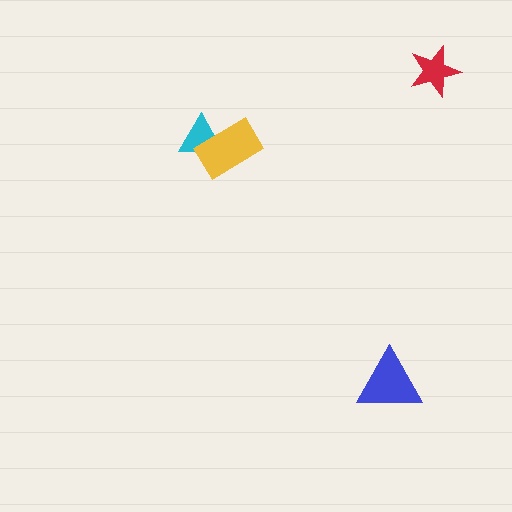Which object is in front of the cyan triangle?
The yellow rectangle is in front of the cyan triangle.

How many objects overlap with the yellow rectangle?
1 object overlaps with the yellow rectangle.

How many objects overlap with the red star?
0 objects overlap with the red star.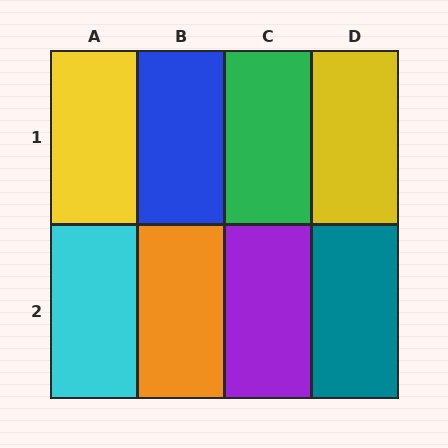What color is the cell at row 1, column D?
Yellow.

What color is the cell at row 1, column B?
Blue.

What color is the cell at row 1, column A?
Yellow.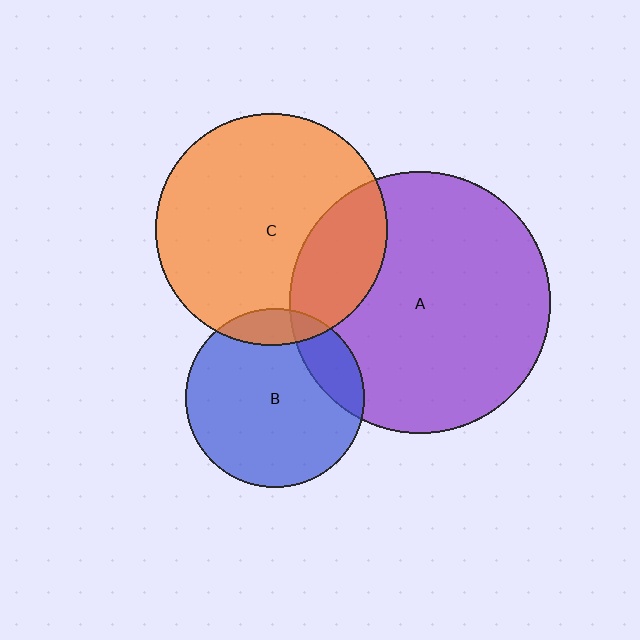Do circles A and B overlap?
Yes.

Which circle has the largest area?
Circle A (purple).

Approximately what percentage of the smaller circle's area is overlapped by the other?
Approximately 15%.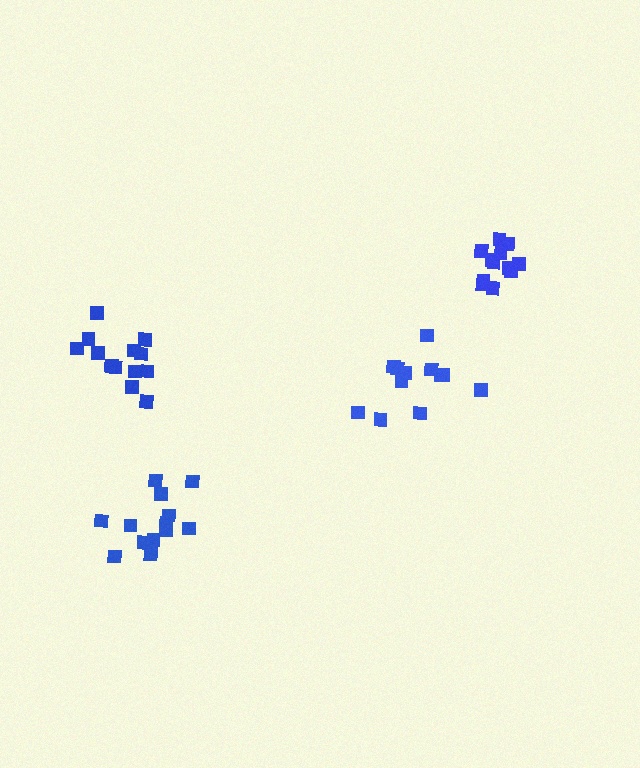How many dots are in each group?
Group 1: 13 dots, Group 2: 12 dots, Group 3: 12 dots, Group 4: 13 dots (50 total).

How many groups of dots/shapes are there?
There are 4 groups.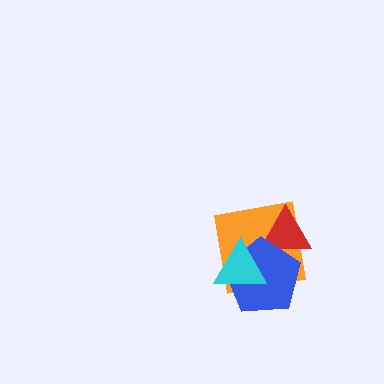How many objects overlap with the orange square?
3 objects overlap with the orange square.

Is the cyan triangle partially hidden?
No, no other shape covers it.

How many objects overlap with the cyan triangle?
2 objects overlap with the cyan triangle.